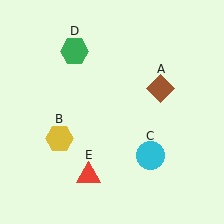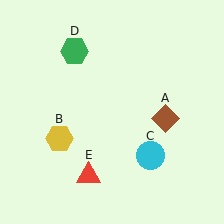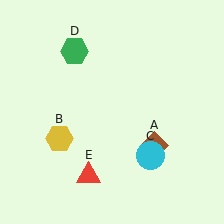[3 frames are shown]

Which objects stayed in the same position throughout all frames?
Yellow hexagon (object B) and cyan circle (object C) and green hexagon (object D) and red triangle (object E) remained stationary.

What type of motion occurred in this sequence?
The brown diamond (object A) rotated clockwise around the center of the scene.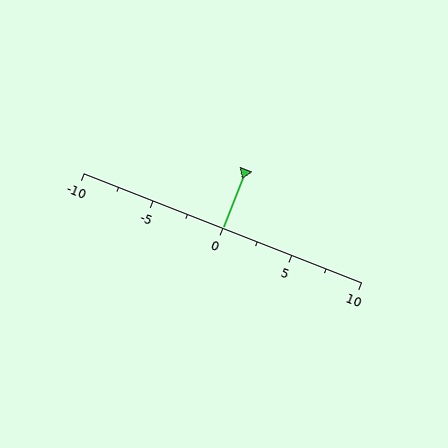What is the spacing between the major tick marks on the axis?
The major ticks are spaced 5 apart.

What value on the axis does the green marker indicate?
The marker indicates approximately 0.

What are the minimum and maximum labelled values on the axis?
The axis runs from -10 to 10.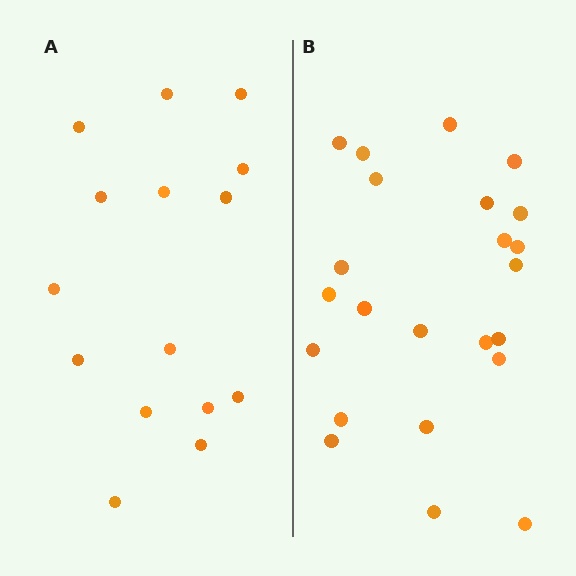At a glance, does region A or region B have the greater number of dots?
Region B (the right region) has more dots.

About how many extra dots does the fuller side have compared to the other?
Region B has roughly 8 or so more dots than region A.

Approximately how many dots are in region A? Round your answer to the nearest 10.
About 20 dots. (The exact count is 15, which rounds to 20.)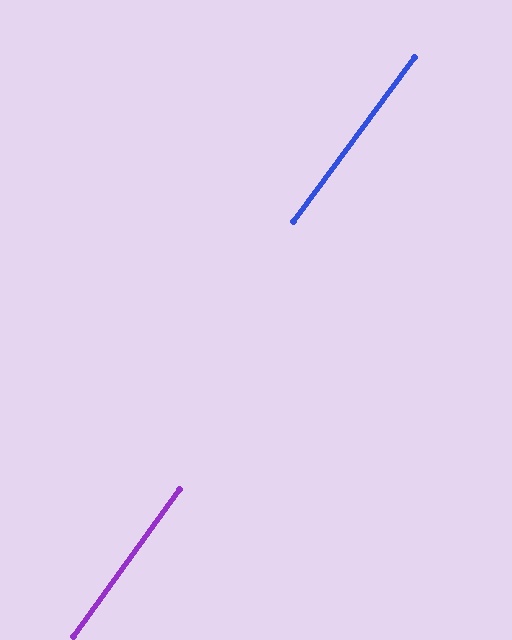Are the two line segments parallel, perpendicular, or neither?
Parallel — their directions differ by only 0.7°.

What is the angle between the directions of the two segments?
Approximately 1 degree.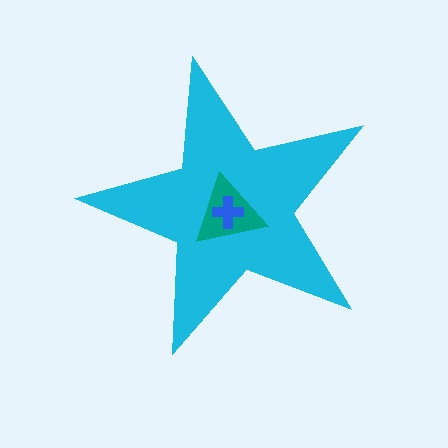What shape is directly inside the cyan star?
The teal triangle.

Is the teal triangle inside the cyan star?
Yes.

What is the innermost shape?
The blue cross.